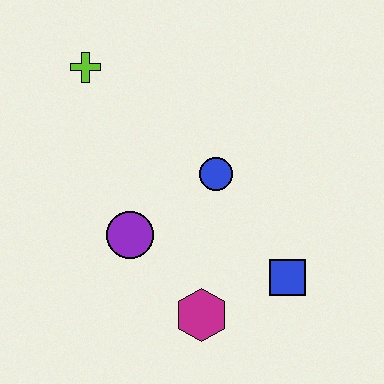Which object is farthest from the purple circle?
The lime cross is farthest from the purple circle.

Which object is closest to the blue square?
The magenta hexagon is closest to the blue square.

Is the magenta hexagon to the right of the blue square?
No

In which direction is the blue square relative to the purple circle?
The blue square is to the right of the purple circle.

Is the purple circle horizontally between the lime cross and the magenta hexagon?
Yes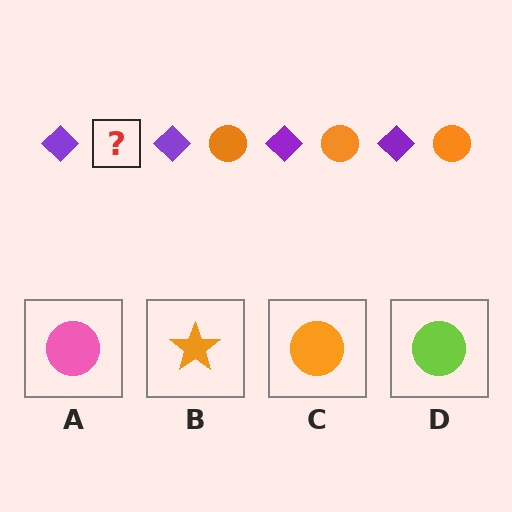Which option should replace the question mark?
Option C.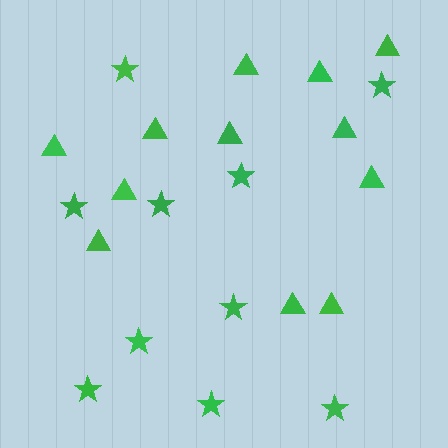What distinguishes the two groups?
There are 2 groups: one group of stars (10) and one group of triangles (12).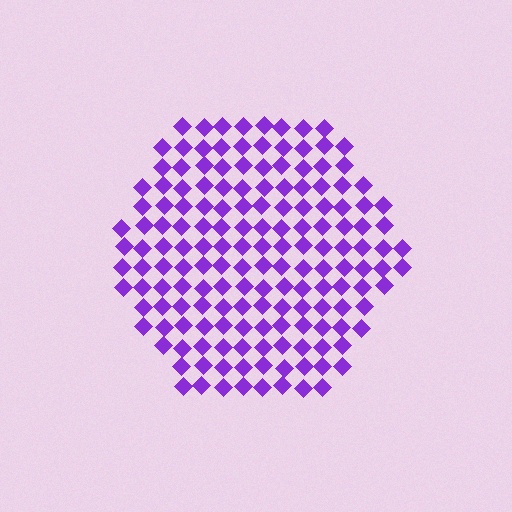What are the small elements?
The small elements are diamonds.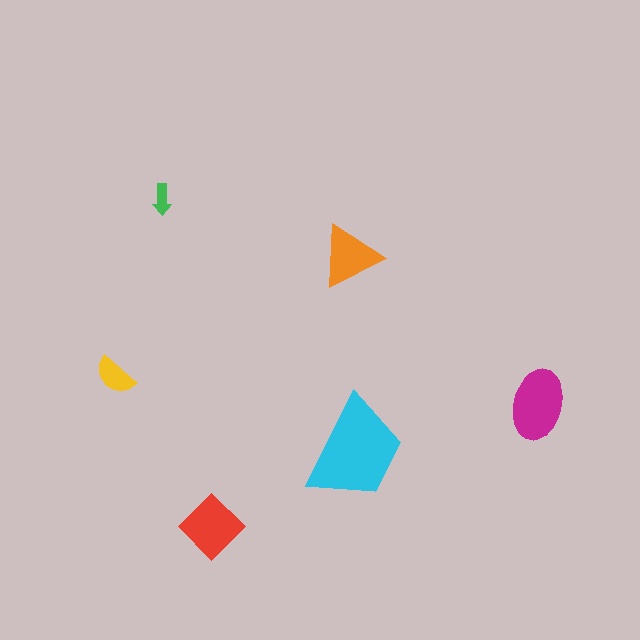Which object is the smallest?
The green arrow.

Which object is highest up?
The green arrow is topmost.